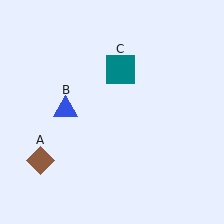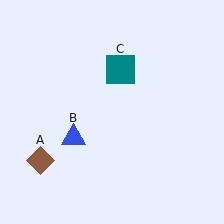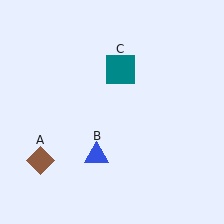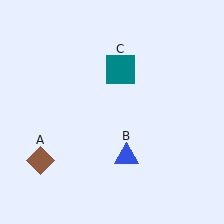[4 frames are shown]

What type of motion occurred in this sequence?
The blue triangle (object B) rotated counterclockwise around the center of the scene.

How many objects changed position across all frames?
1 object changed position: blue triangle (object B).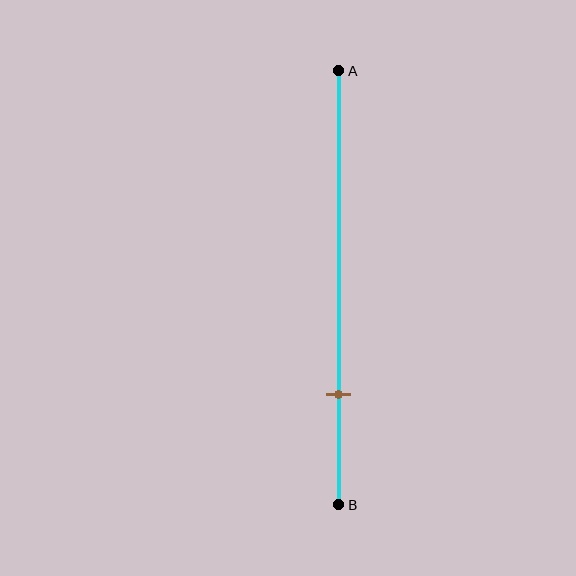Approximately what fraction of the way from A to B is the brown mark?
The brown mark is approximately 75% of the way from A to B.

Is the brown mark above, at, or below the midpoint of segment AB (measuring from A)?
The brown mark is below the midpoint of segment AB.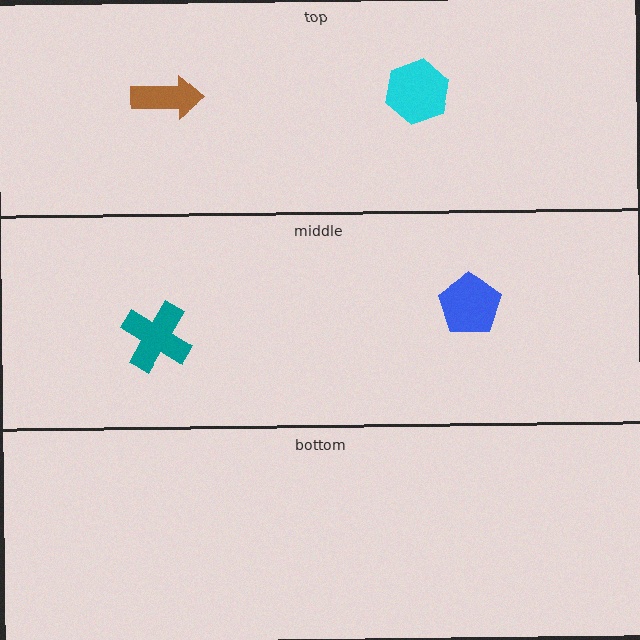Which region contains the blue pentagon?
The middle region.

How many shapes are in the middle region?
2.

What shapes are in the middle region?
The teal cross, the blue pentagon.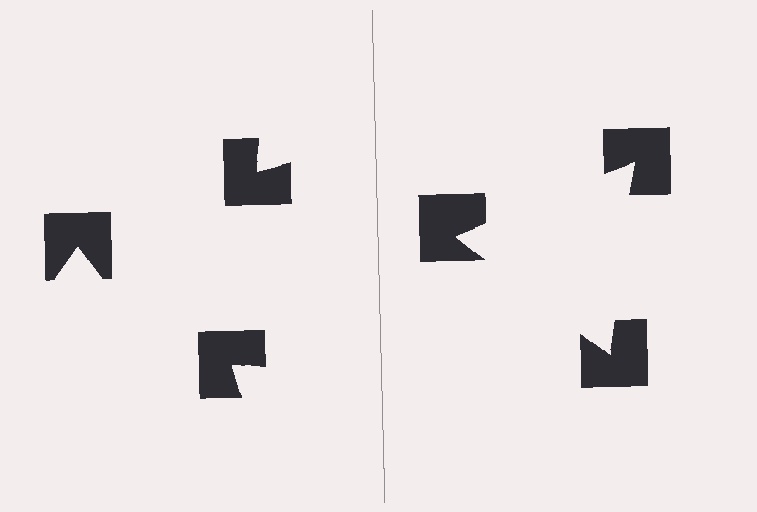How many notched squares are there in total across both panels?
6 — 3 on each side.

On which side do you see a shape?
An illusory triangle appears on the right side. On the left side the wedge cuts are rotated, so no coherent shape forms.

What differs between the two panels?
The notched squares are positioned identically on both sides; only the wedge orientations differ. On the right they align to a triangle; on the left they are misaligned.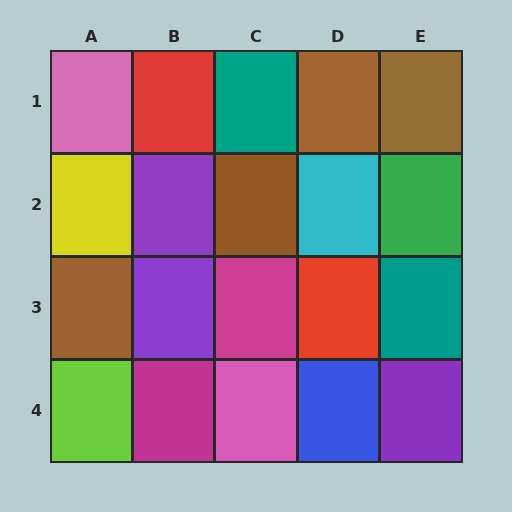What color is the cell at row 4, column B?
Magenta.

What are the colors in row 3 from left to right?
Brown, purple, magenta, red, teal.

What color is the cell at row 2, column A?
Yellow.